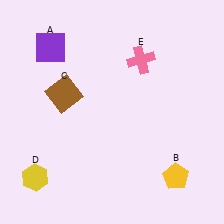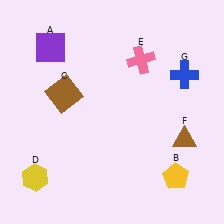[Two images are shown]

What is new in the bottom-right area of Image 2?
A brown triangle (F) was added in the bottom-right area of Image 2.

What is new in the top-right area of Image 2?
A blue cross (G) was added in the top-right area of Image 2.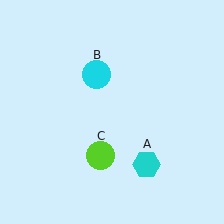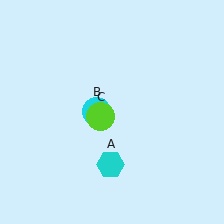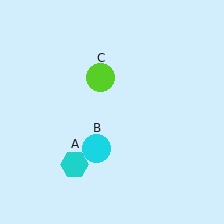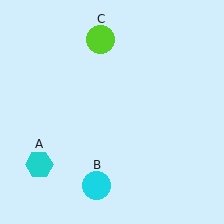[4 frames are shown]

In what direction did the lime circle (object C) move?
The lime circle (object C) moved up.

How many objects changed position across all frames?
3 objects changed position: cyan hexagon (object A), cyan circle (object B), lime circle (object C).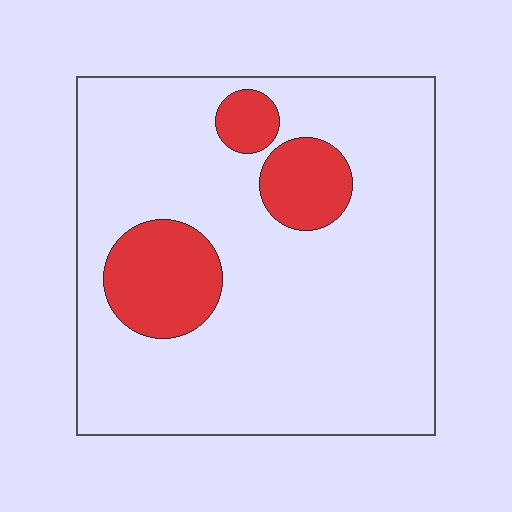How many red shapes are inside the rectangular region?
3.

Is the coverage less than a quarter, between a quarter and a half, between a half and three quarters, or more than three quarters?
Less than a quarter.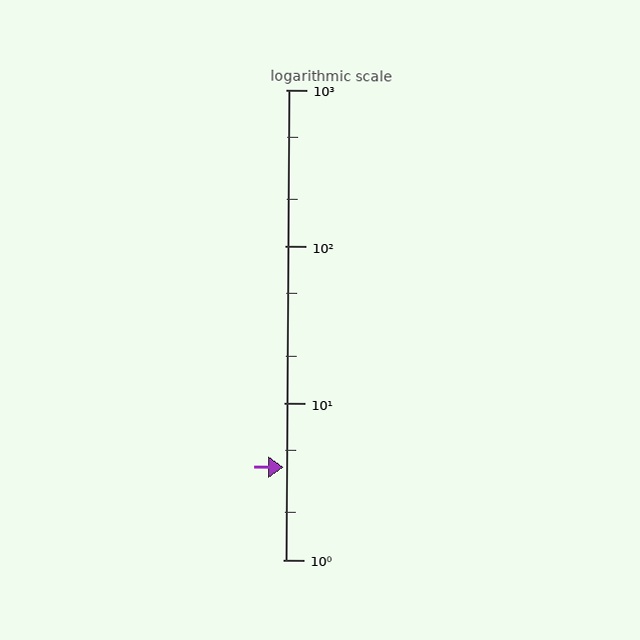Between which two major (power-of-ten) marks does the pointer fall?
The pointer is between 1 and 10.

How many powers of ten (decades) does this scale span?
The scale spans 3 decades, from 1 to 1000.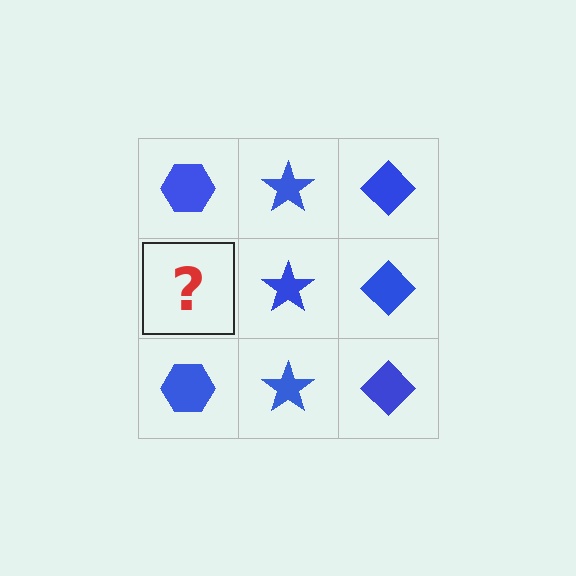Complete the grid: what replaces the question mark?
The question mark should be replaced with a blue hexagon.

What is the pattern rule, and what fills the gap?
The rule is that each column has a consistent shape. The gap should be filled with a blue hexagon.